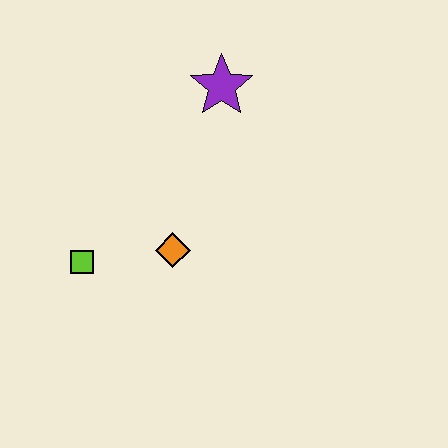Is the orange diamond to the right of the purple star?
No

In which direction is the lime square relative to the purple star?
The lime square is below the purple star.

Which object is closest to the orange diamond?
The lime square is closest to the orange diamond.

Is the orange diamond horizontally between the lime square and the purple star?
Yes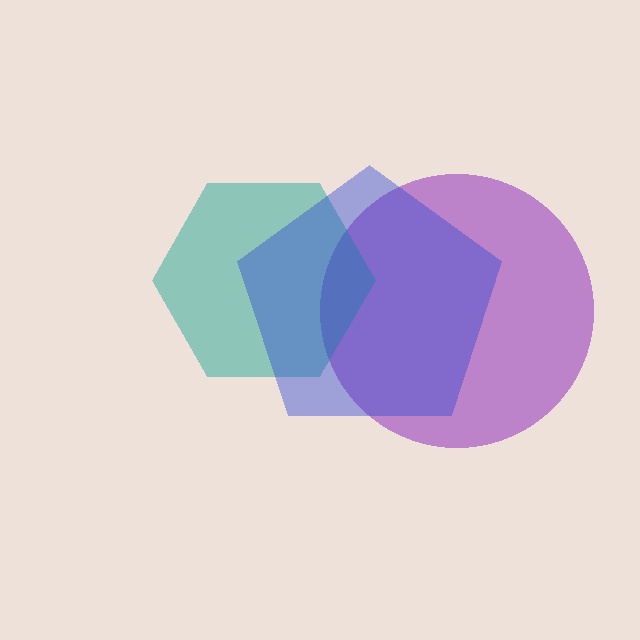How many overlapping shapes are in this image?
There are 3 overlapping shapes in the image.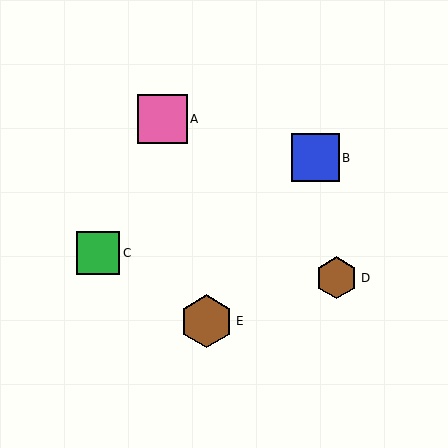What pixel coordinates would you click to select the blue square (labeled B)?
Click at (315, 158) to select the blue square B.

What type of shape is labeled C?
Shape C is a green square.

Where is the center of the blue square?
The center of the blue square is at (315, 158).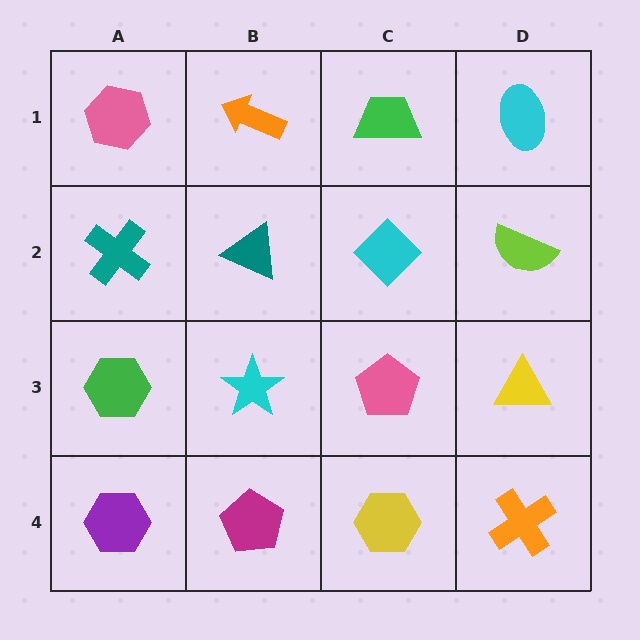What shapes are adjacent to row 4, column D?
A yellow triangle (row 3, column D), a yellow hexagon (row 4, column C).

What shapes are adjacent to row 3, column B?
A teal triangle (row 2, column B), a magenta pentagon (row 4, column B), a green hexagon (row 3, column A), a pink pentagon (row 3, column C).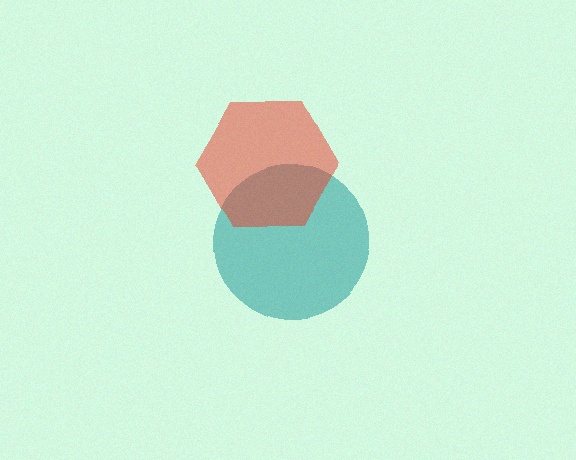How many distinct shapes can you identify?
There are 2 distinct shapes: a teal circle, a red hexagon.